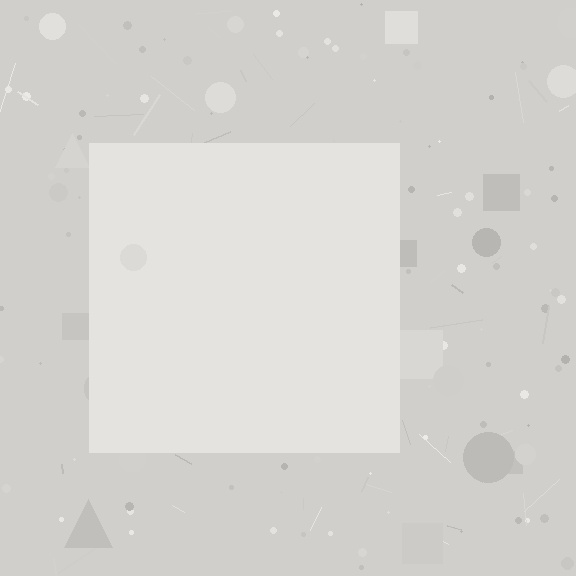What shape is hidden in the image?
A square is hidden in the image.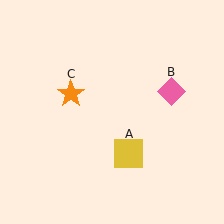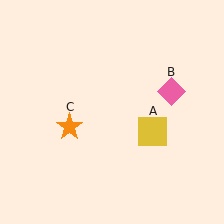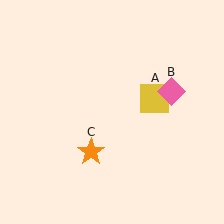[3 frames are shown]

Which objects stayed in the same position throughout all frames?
Pink diamond (object B) remained stationary.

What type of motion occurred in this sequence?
The yellow square (object A), orange star (object C) rotated counterclockwise around the center of the scene.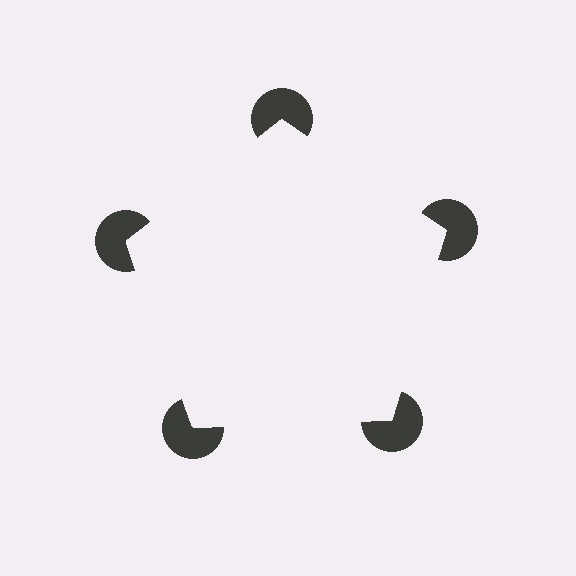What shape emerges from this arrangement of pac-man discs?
An illusory pentagon — its edges are inferred from the aligned wedge cuts in the pac-man discs, not physically drawn.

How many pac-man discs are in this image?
There are 5 — one at each vertex of the illusory pentagon.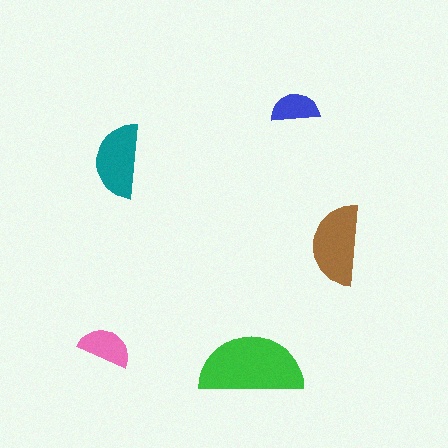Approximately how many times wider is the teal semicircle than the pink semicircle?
About 1.5 times wider.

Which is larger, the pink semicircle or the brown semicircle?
The brown one.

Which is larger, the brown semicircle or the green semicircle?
The green one.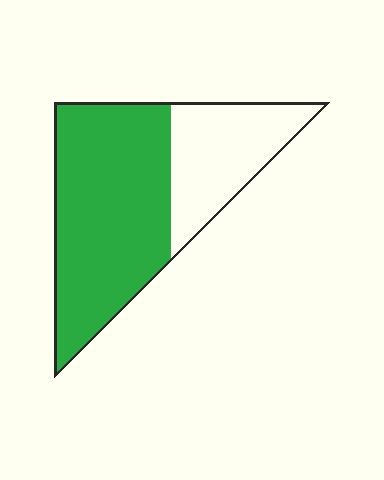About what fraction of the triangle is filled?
About two thirds (2/3).